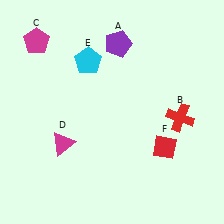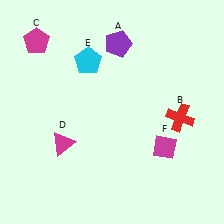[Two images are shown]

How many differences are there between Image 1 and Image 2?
There is 1 difference between the two images.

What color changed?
The diamond (F) changed from red in Image 1 to magenta in Image 2.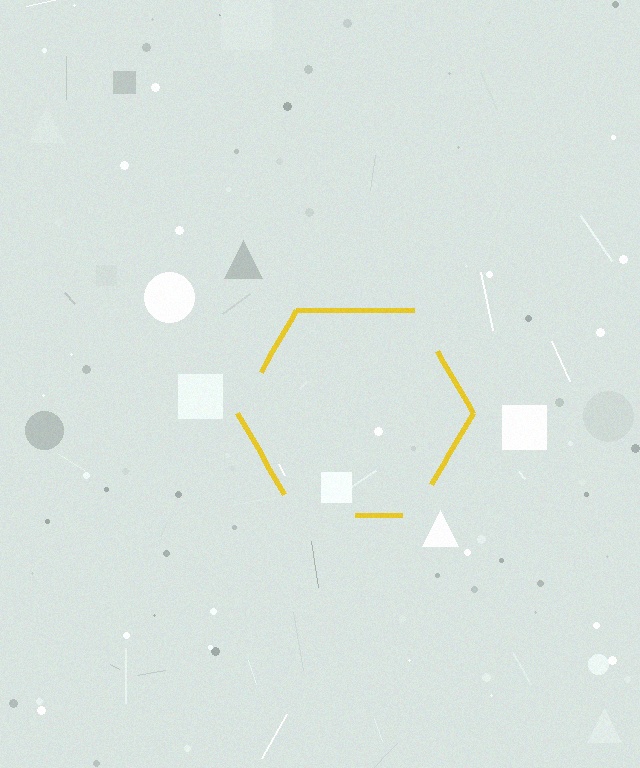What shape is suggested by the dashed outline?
The dashed outline suggests a hexagon.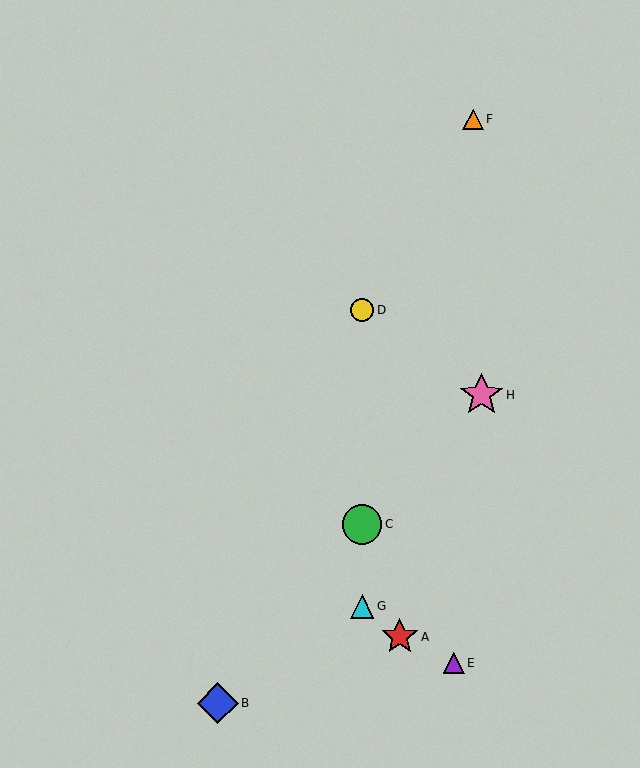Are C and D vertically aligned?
Yes, both are at x≈362.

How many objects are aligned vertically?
3 objects (C, D, G) are aligned vertically.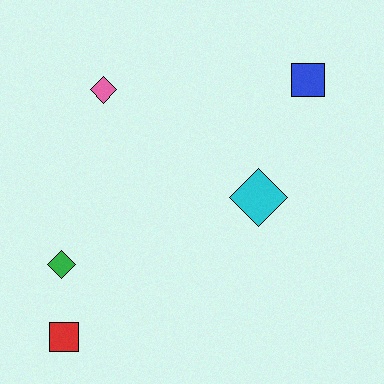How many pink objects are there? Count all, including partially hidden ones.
There is 1 pink object.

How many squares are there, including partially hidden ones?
There are 2 squares.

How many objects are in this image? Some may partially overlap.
There are 5 objects.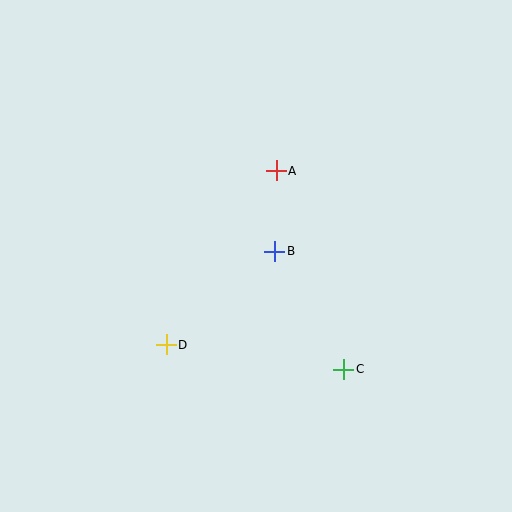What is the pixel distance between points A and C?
The distance between A and C is 210 pixels.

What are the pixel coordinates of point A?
Point A is at (276, 171).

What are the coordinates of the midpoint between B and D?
The midpoint between B and D is at (221, 298).